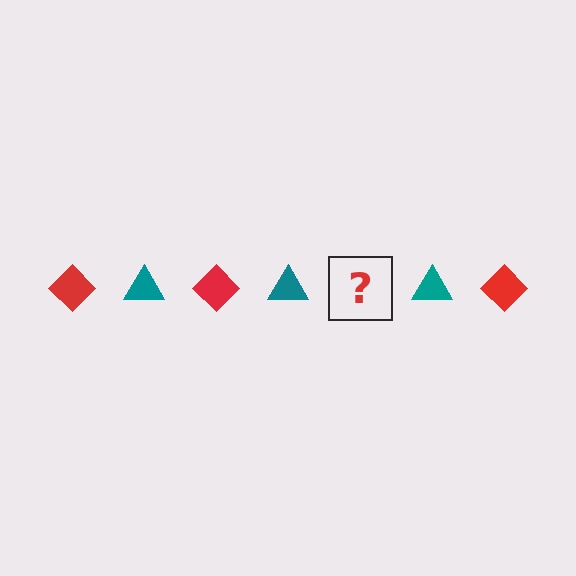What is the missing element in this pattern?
The missing element is a red diamond.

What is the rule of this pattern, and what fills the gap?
The rule is that the pattern alternates between red diamond and teal triangle. The gap should be filled with a red diamond.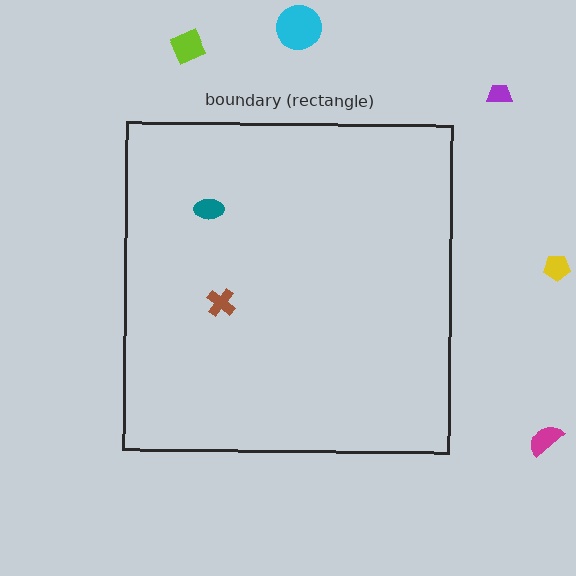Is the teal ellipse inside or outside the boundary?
Inside.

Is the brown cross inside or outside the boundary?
Inside.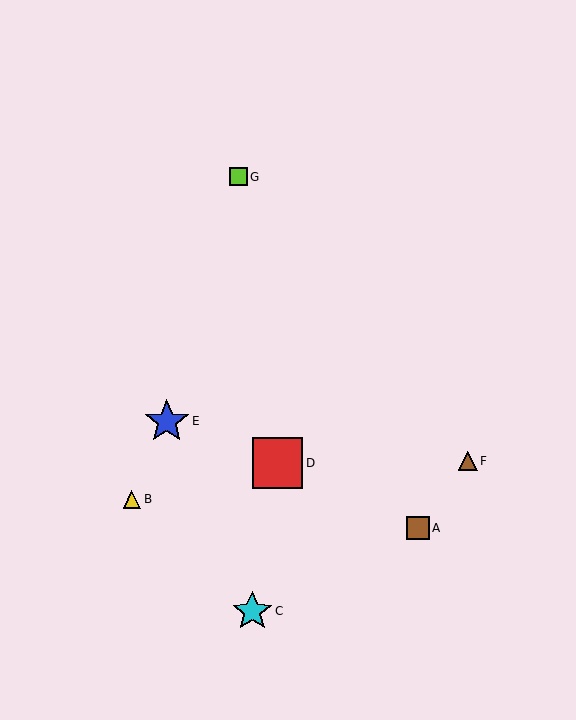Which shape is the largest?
The red square (labeled D) is the largest.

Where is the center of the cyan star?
The center of the cyan star is at (252, 611).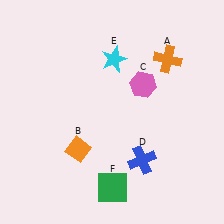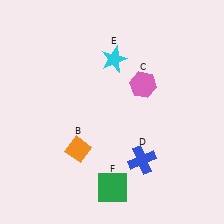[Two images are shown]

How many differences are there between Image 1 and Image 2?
There is 1 difference between the two images.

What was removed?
The orange cross (A) was removed in Image 2.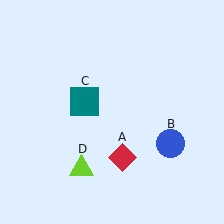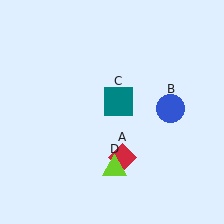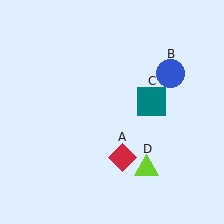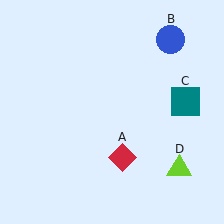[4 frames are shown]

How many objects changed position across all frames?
3 objects changed position: blue circle (object B), teal square (object C), lime triangle (object D).